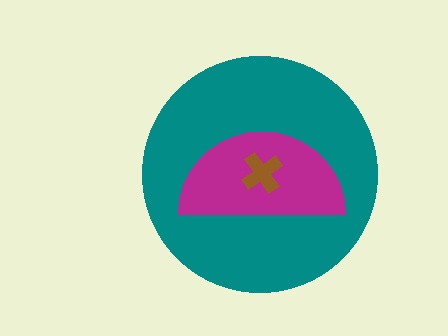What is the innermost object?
The brown cross.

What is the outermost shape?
The teal circle.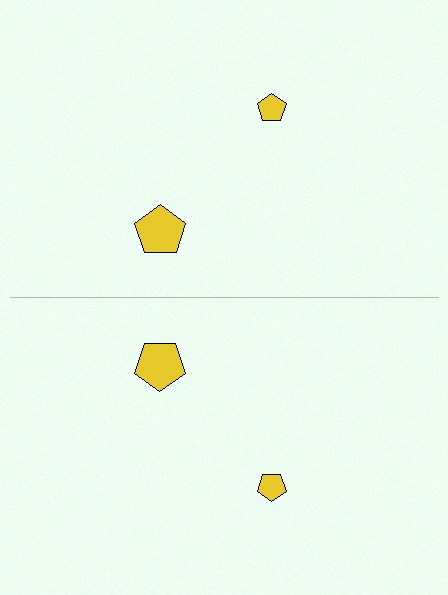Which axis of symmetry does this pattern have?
The pattern has a horizontal axis of symmetry running through the center of the image.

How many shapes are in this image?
There are 4 shapes in this image.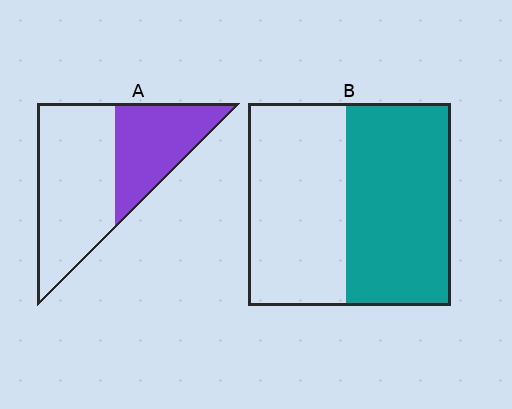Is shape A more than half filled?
No.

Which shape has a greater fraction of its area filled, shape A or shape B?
Shape B.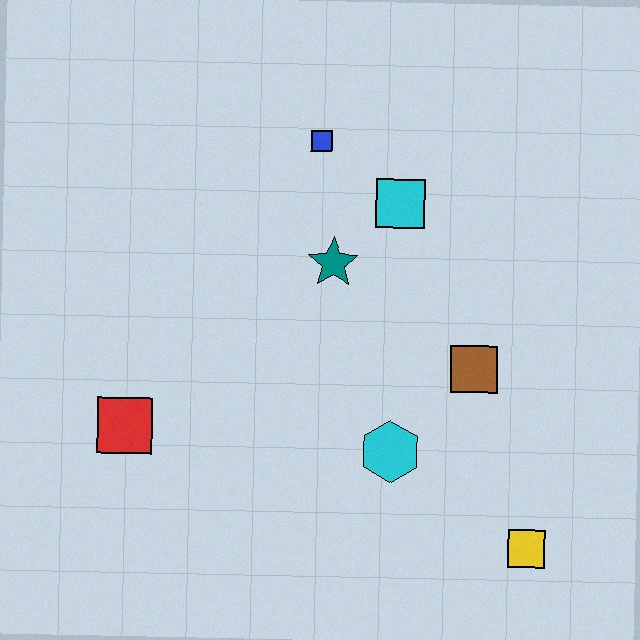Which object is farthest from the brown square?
The red square is farthest from the brown square.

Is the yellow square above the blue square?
No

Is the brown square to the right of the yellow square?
No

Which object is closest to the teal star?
The cyan square is closest to the teal star.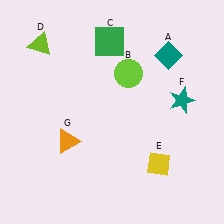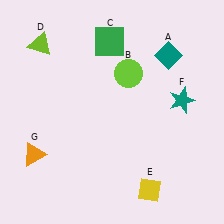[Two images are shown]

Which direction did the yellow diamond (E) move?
The yellow diamond (E) moved down.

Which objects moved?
The objects that moved are: the yellow diamond (E), the orange triangle (G).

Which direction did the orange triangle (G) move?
The orange triangle (G) moved left.